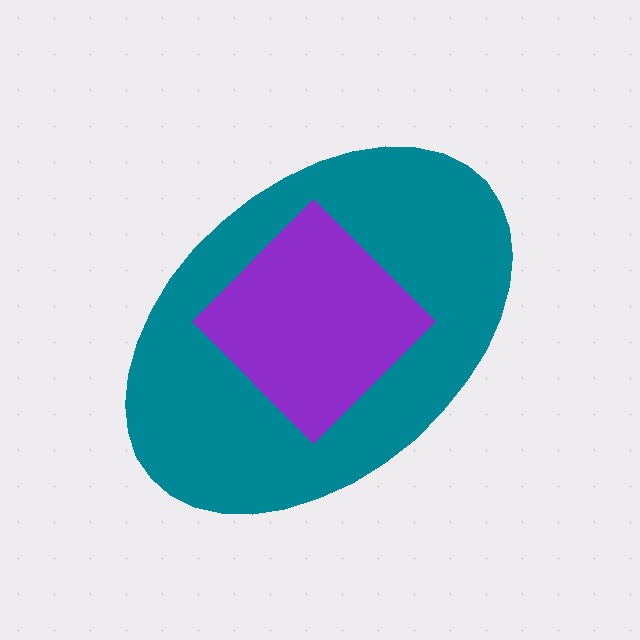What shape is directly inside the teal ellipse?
The purple diamond.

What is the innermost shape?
The purple diamond.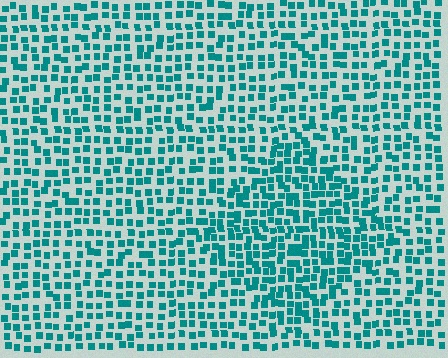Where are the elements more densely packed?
The elements are more densely packed inside the diamond boundary.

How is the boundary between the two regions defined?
The boundary is defined by a change in element density (approximately 1.5x ratio). All elements are the same color, size, and shape.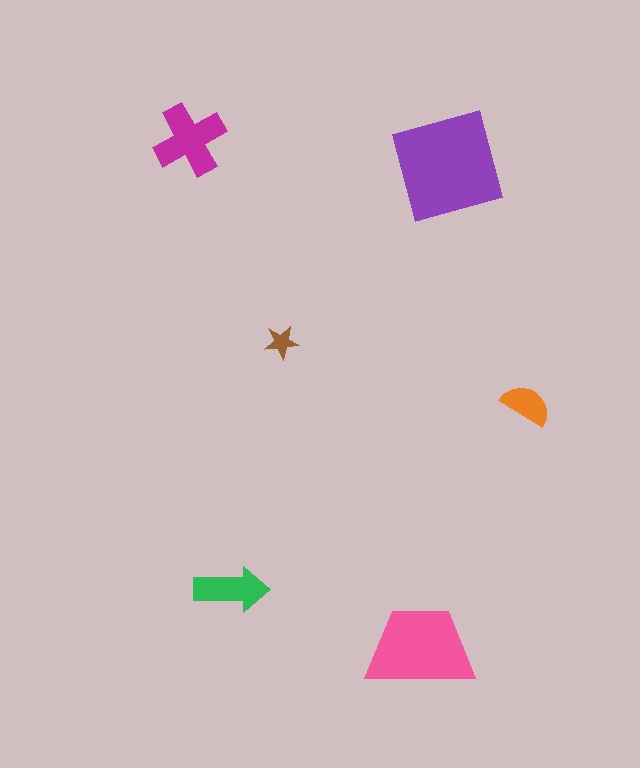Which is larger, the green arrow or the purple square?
The purple square.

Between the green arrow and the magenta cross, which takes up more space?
The magenta cross.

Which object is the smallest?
The brown star.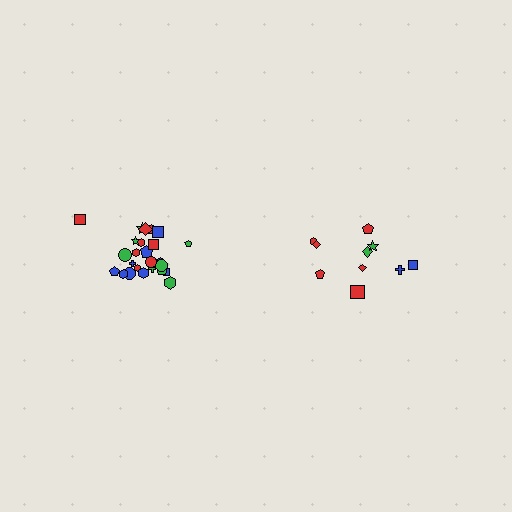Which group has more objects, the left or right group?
The left group.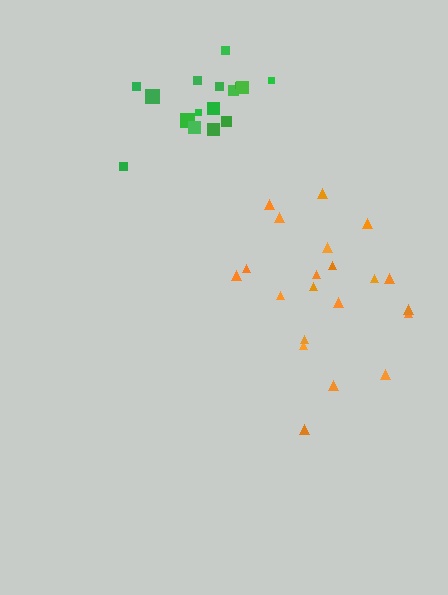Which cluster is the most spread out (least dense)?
Orange.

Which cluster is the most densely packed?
Green.